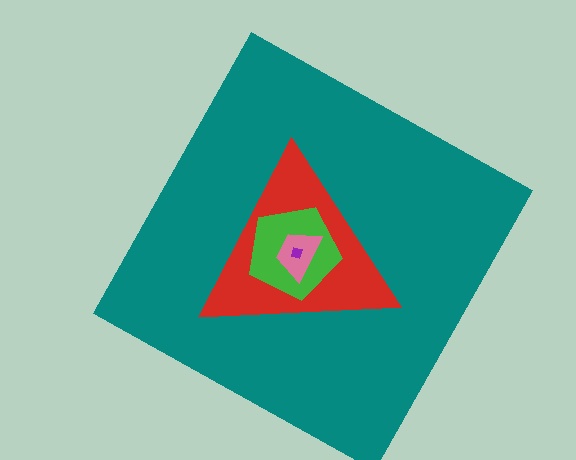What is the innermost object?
The purple diamond.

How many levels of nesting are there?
5.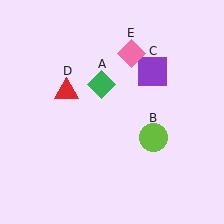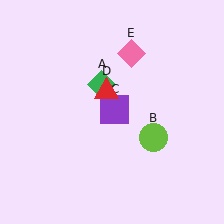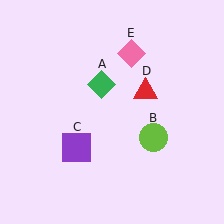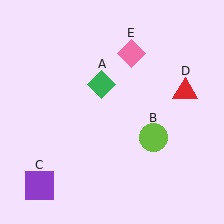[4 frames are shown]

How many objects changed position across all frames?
2 objects changed position: purple square (object C), red triangle (object D).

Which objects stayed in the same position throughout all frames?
Green diamond (object A) and lime circle (object B) and pink diamond (object E) remained stationary.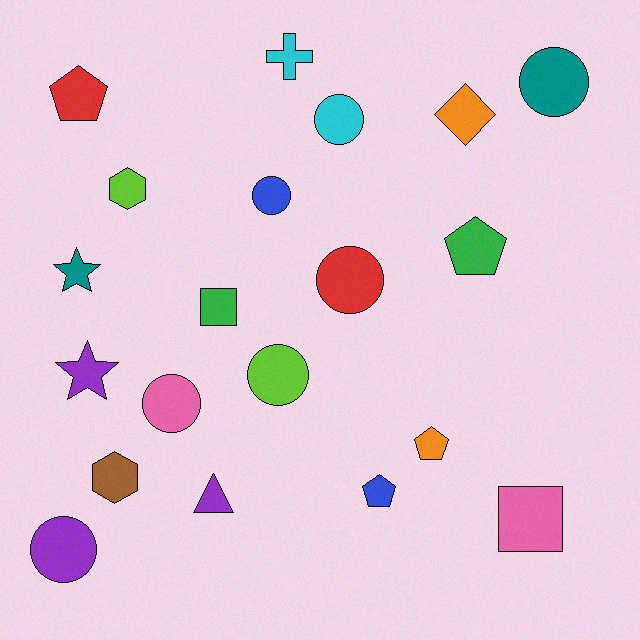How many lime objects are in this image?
There are 2 lime objects.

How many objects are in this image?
There are 20 objects.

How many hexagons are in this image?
There are 2 hexagons.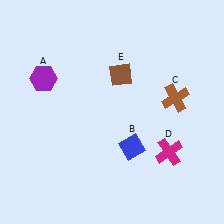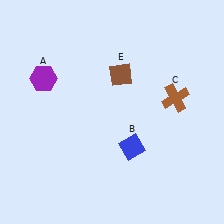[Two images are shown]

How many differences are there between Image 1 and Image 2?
There is 1 difference between the two images.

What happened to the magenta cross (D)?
The magenta cross (D) was removed in Image 2. It was in the bottom-right area of Image 1.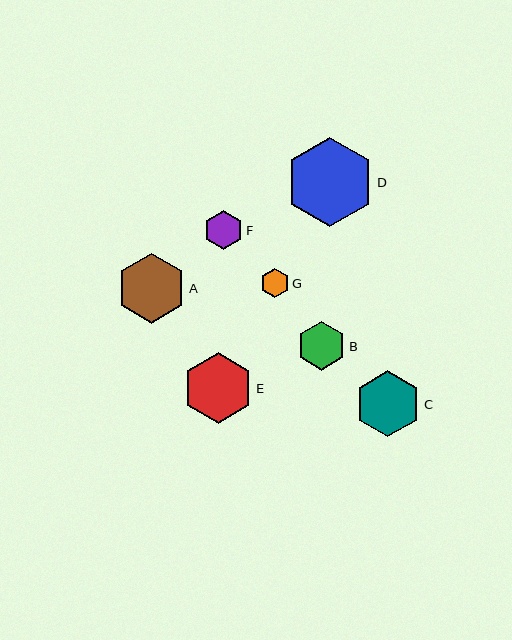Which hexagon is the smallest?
Hexagon G is the smallest with a size of approximately 28 pixels.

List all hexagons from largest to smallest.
From largest to smallest: D, E, A, C, B, F, G.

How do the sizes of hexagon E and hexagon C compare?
Hexagon E and hexagon C are approximately the same size.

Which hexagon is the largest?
Hexagon D is the largest with a size of approximately 89 pixels.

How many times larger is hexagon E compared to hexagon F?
Hexagon E is approximately 1.8 times the size of hexagon F.